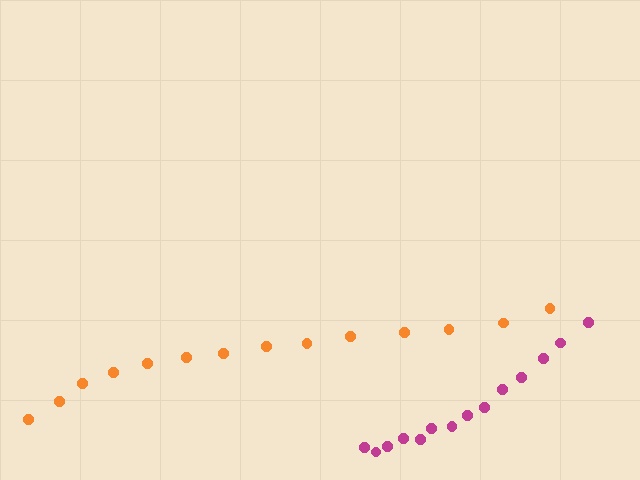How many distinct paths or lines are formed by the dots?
There are 2 distinct paths.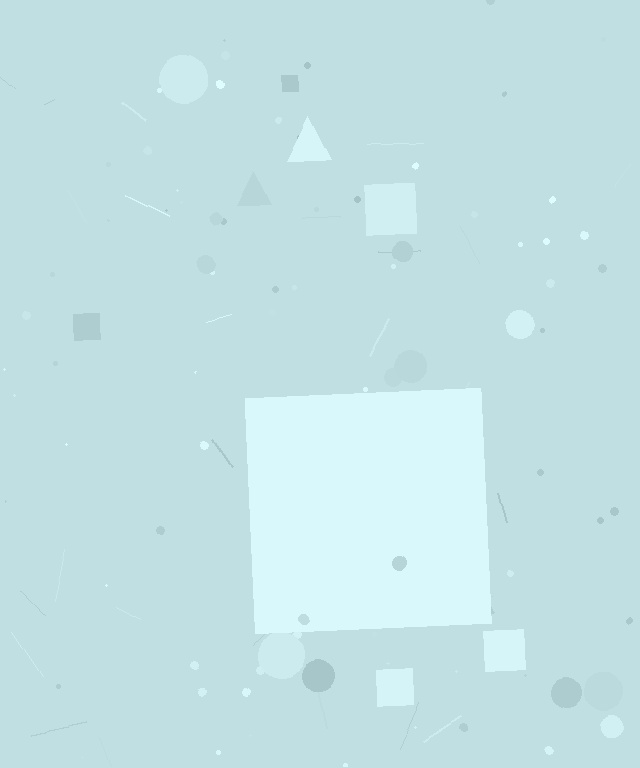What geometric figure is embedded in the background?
A square is embedded in the background.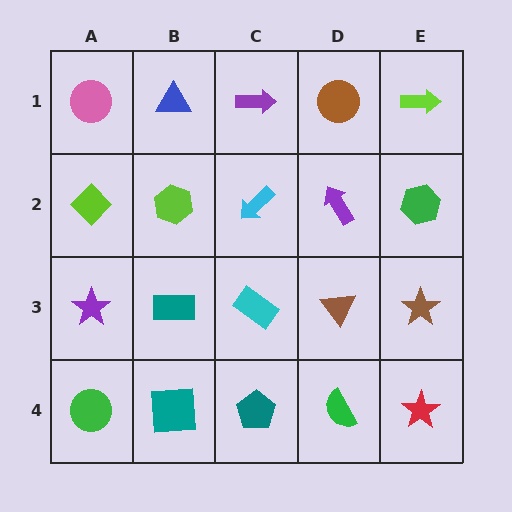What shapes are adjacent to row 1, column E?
A green hexagon (row 2, column E), a brown circle (row 1, column D).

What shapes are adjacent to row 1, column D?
A purple arrow (row 2, column D), a purple arrow (row 1, column C), a lime arrow (row 1, column E).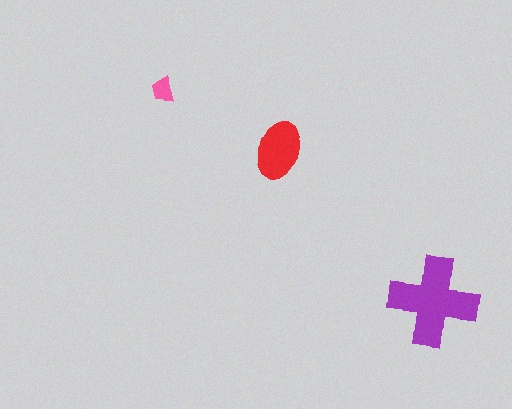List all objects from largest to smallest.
The purple cross, the red ellipse, the pink trapezoid.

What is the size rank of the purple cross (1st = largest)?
1st.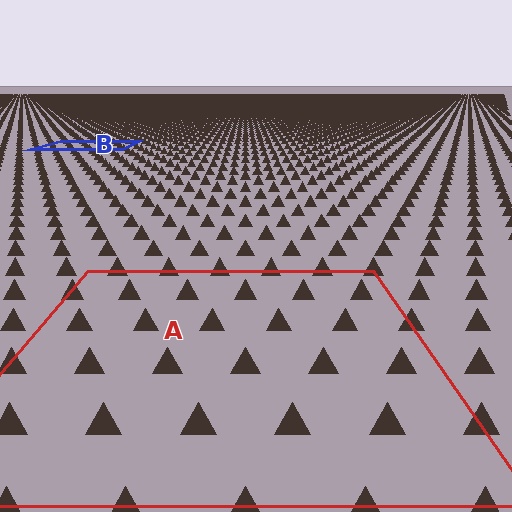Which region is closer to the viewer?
Region A is closer. The texture elements there are larger and more spread out.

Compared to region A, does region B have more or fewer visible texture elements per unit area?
Region B has more texture elements per unit area — they are packed more densely because it is farther away.